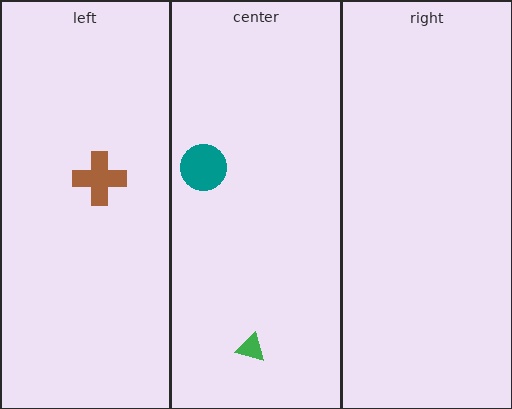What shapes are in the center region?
The teal circle, the green triangle.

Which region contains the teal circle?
The center region.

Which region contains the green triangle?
The center region.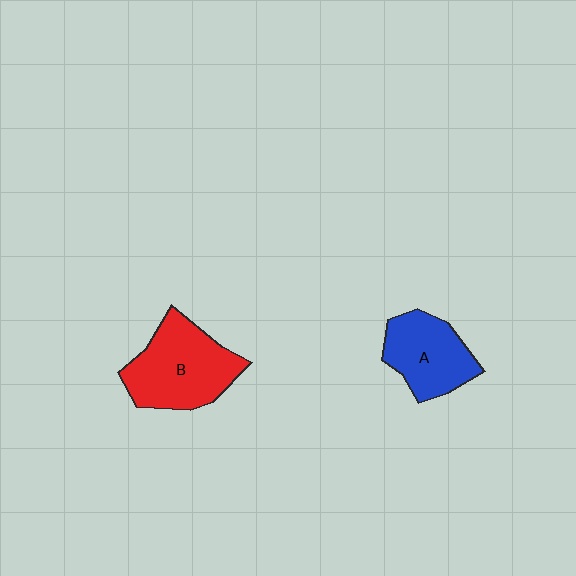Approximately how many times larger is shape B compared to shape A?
Approximately 1.3 times.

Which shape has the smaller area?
Shape A (blue).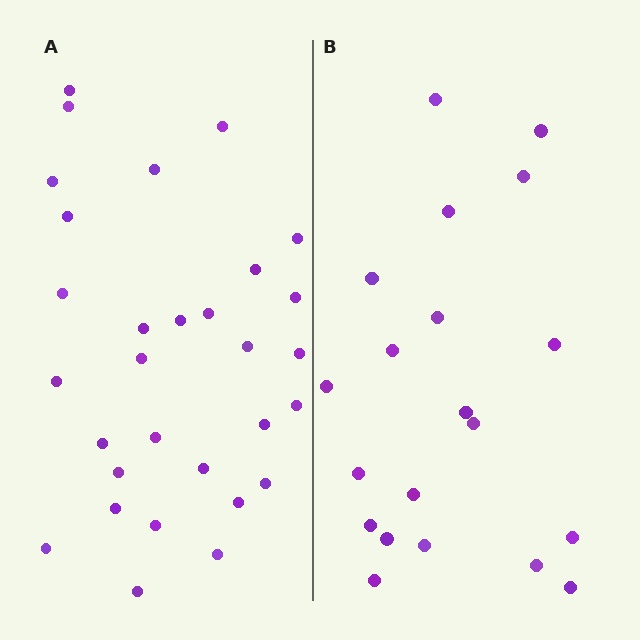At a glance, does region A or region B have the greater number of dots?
Region A (the left region) has more dots.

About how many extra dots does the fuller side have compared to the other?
Region A has roughly 10 or so more dots than region B.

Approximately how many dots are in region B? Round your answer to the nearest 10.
About 20 dots.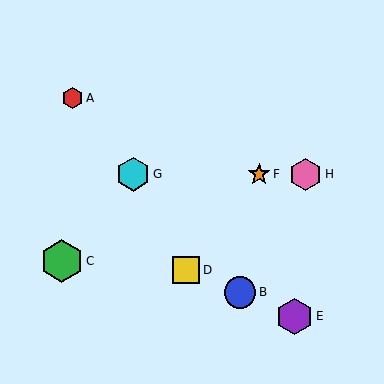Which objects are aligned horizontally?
Objects F, G, H are aligned horizontally.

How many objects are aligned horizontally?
3 objects (F, G, H) are aligned horizontally.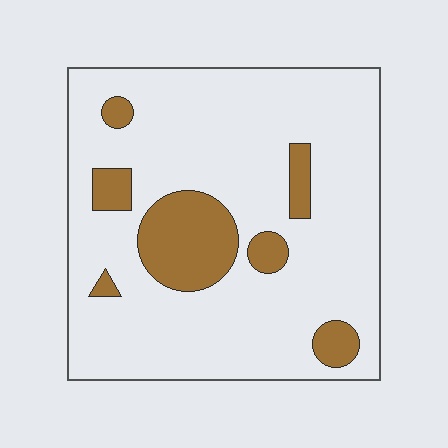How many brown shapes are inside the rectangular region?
7.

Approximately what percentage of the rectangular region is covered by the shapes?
Approximately 15%.